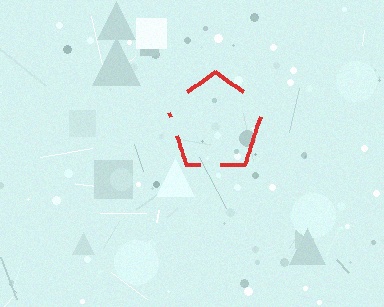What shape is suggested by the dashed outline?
The dashed outline suggests a pentagon.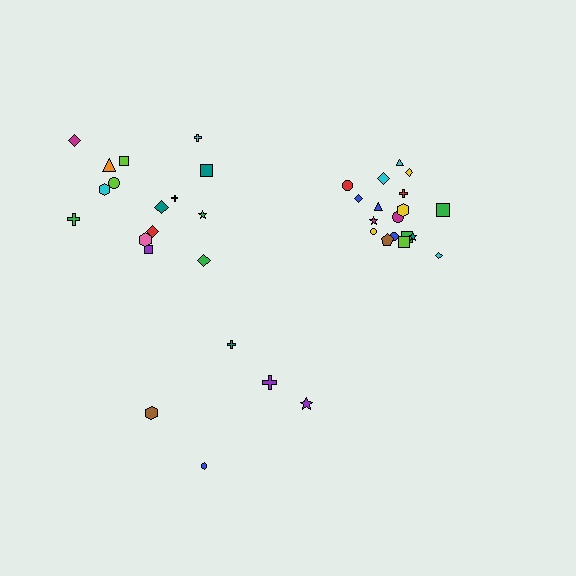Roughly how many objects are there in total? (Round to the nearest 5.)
Roughly 40 objects in total.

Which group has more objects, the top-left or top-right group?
The top-right group.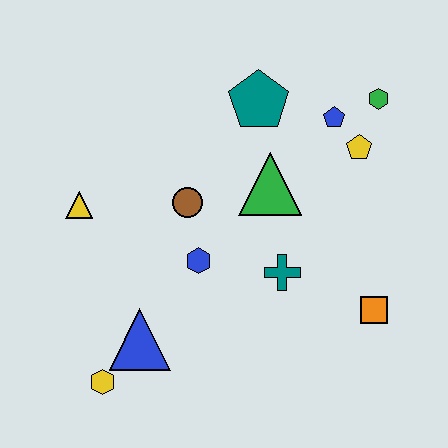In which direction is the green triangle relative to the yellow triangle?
The green triangle is to the right of the yellow triangle.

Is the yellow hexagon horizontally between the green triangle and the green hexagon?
No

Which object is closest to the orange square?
The teal cross is closest to the orange square.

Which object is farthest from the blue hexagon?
The green hexagon is farthest from the blue hexagon.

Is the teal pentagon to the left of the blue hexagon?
No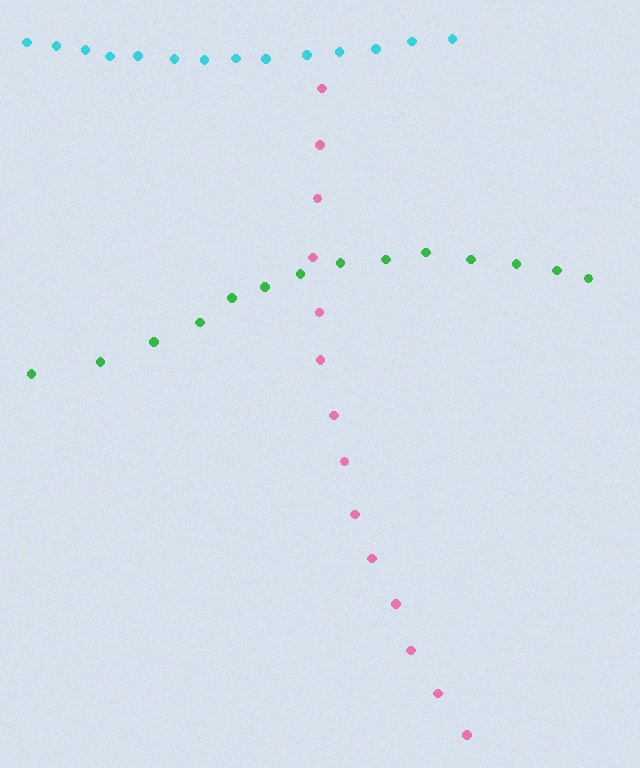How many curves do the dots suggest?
There are 3 distinct paths.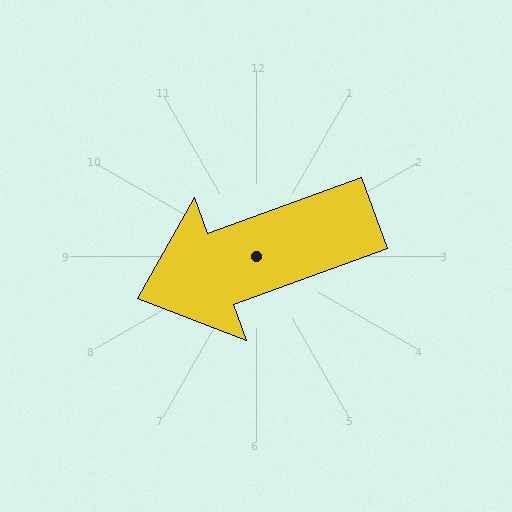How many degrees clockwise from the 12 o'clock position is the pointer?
Approximately 250 degrees.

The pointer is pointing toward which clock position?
Roughly 8 o'clock.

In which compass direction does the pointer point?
West.